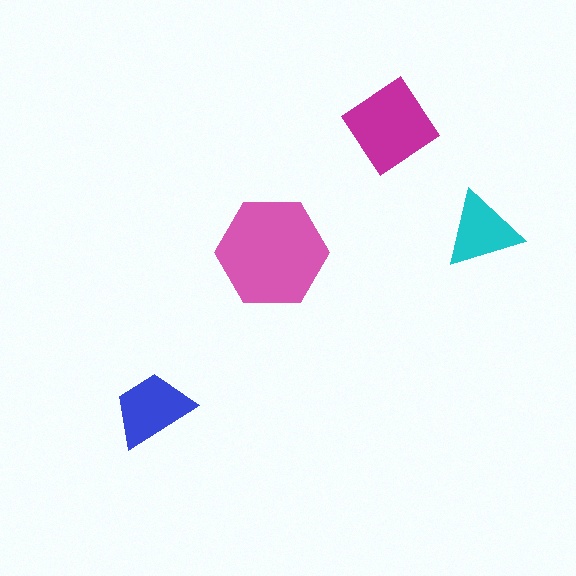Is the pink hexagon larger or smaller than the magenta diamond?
Larger.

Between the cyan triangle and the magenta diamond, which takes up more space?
The magenta diamond.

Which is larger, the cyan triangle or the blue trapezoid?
The blue trapezoid.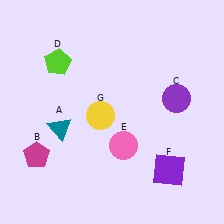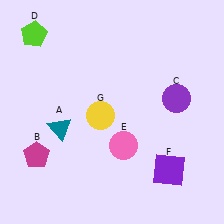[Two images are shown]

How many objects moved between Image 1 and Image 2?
1 object moved between the two images.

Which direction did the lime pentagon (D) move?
The lime pentagon (D) moved up.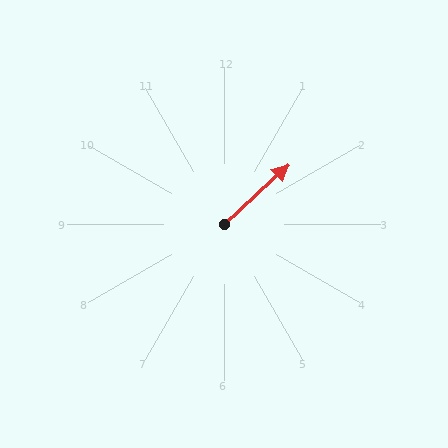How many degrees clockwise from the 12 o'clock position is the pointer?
Approximately 47 degrees.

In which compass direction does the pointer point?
Northeast.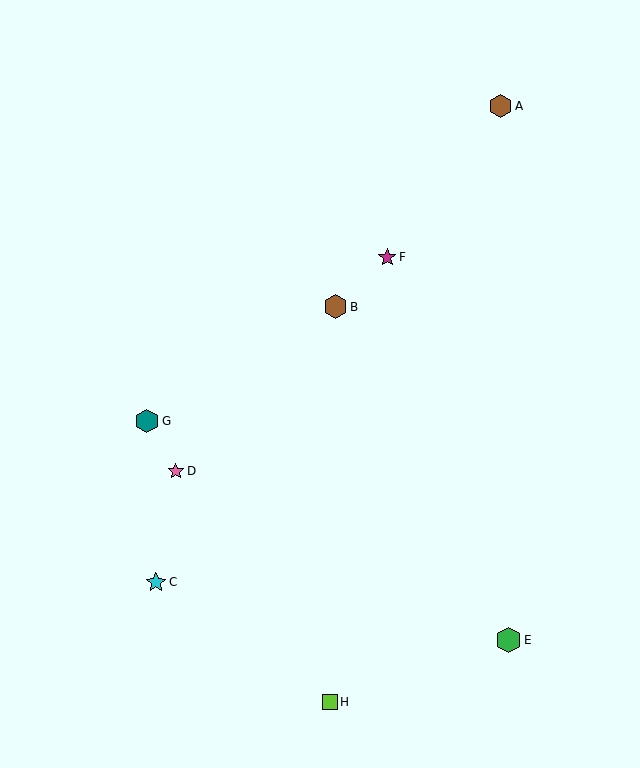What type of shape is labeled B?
Shape B is a brown hexagon.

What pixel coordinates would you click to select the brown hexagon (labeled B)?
Click at (336, 307) to select the brown hexagon B.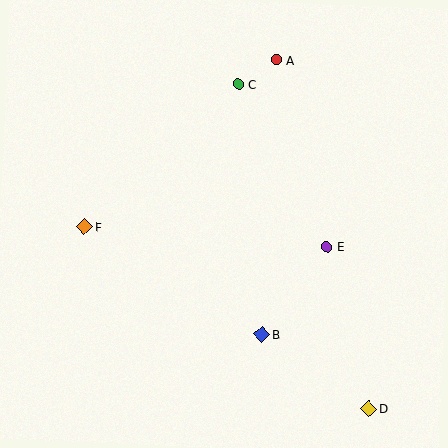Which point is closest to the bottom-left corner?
Point F is closest to the bottom-left corner.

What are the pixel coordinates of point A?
Point A is at (277, 60).